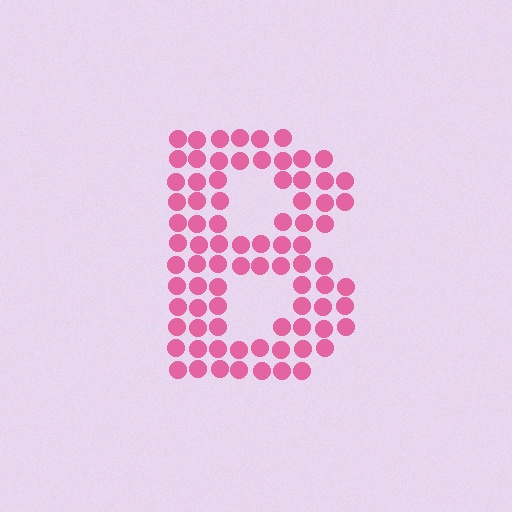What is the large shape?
The large shape is the letter B.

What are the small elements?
The small elements are circles.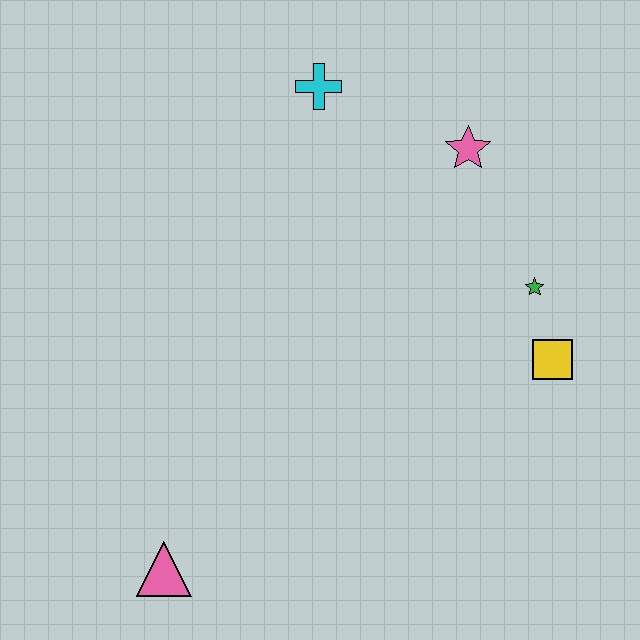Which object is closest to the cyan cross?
The pink star is closest to the cyan cross.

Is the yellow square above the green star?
No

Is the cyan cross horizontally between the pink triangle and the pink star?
Yes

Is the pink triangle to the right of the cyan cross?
No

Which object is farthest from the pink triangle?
The pink star is farthest from the pink triangle.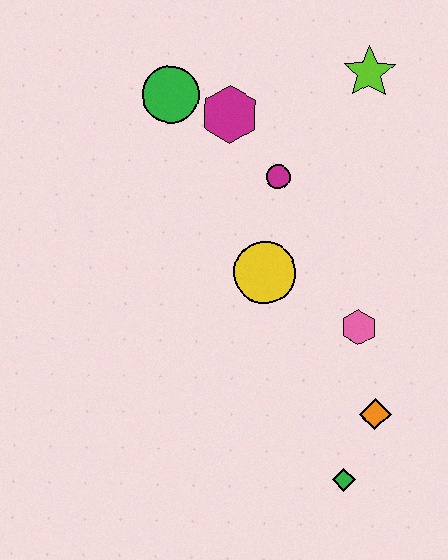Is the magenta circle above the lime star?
No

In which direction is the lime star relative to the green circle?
The lime star is to the right of the green circle.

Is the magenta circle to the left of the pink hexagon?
Yes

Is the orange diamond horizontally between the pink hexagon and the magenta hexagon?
No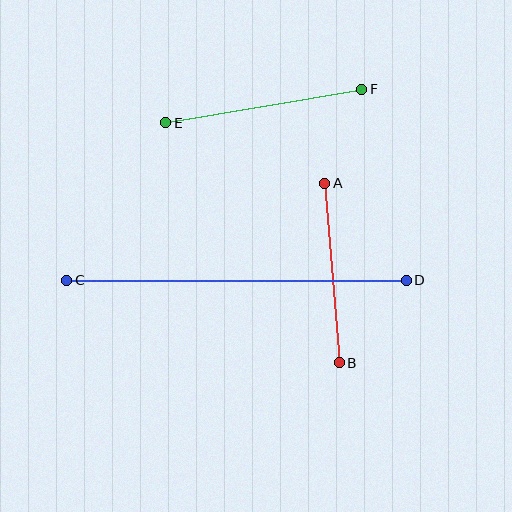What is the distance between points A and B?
The distance is approximately 180 pixels.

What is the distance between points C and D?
The distance is approximately 339 pixels.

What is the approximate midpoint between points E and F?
The midpoint is at approximately (264, 106) pixels.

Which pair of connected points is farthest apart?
Points C and D are farthest apart.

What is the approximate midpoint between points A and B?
The midpoint is at approximately (332, 273) pixels.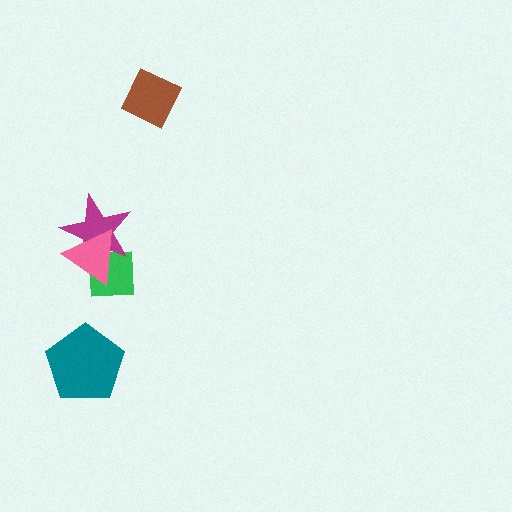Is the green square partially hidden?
Yes, it is partially covered by another shape.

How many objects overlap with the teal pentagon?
0 objects overlap with the teal pentagon.